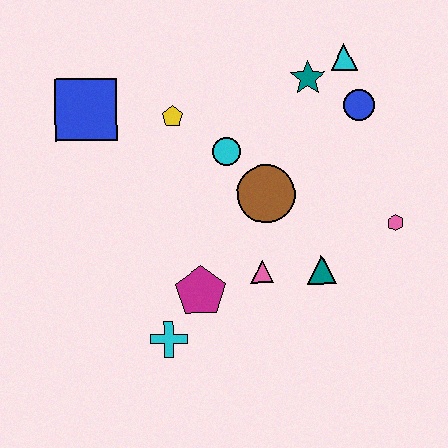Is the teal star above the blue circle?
Yes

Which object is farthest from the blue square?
The pink hexagon is farthest from the blue square.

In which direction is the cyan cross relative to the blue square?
The cyan cross is below the blue square.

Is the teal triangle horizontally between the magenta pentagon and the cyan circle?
No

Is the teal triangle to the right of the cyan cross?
Yes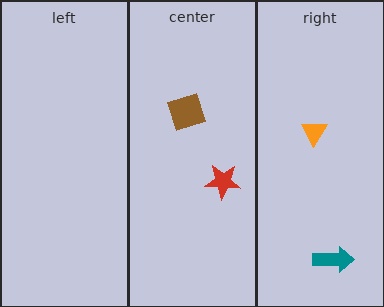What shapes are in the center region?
The brown diamond, the red star.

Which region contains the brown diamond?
The center region.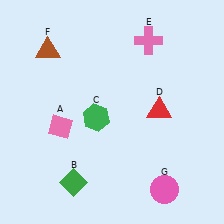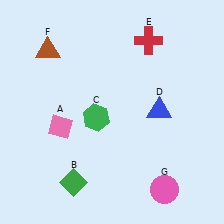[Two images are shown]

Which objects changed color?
D changed from red to blue. E changed from pink to red.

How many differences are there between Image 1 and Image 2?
There are 2 differences between the two images.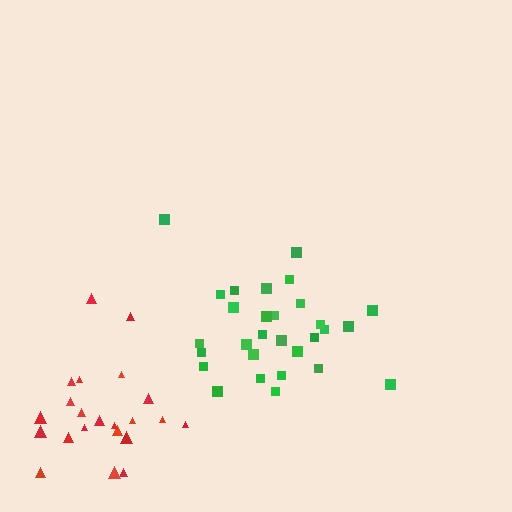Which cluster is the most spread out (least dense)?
Red.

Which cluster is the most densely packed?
Green.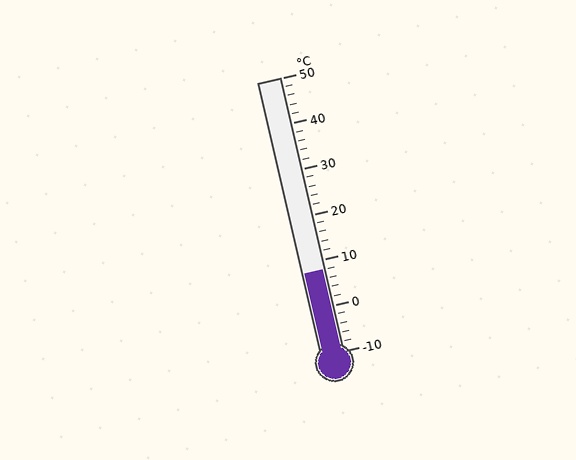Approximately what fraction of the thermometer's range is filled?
The thermometer is filled to approximately 30% of its range.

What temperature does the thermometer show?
The thermometer shows approximately 8°C.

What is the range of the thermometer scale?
The thermometer scale ranges from -10°C to 50°C.